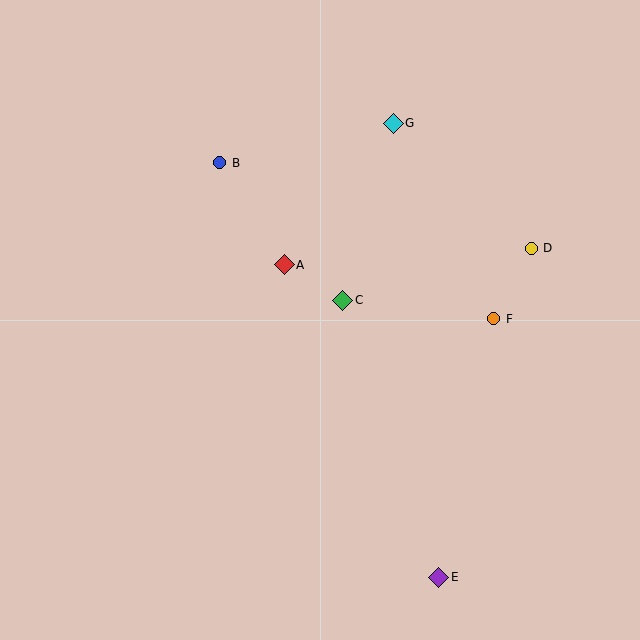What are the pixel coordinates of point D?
Point D is at (531, 248).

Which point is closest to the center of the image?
Point C at (343, 300) is closest to the center.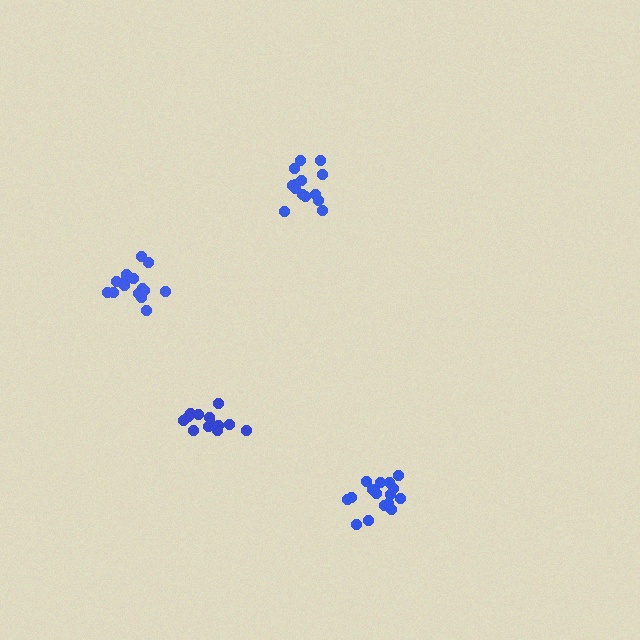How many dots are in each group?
Group 1: 18 dots, Group 2: 13 dots, Group 3: 14 dots, Group 4: 17 dots (62 total).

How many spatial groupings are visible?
There are 4 spatial groupings.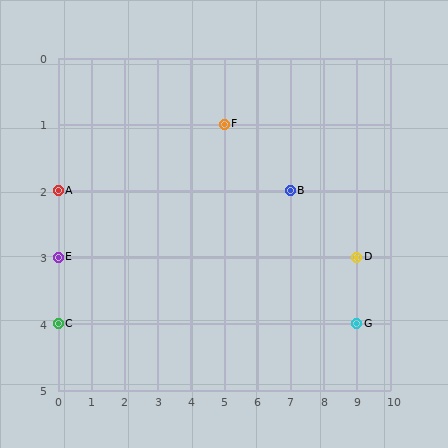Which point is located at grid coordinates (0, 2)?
Point A is at (0, 2).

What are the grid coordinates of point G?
Point G is at grid coordinates (9, 4).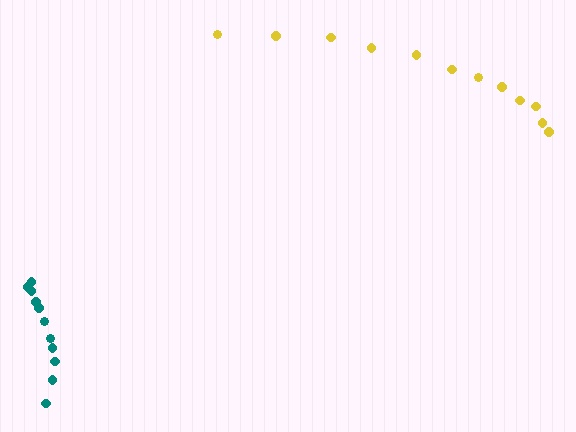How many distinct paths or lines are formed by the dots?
There are 2 distinct paths.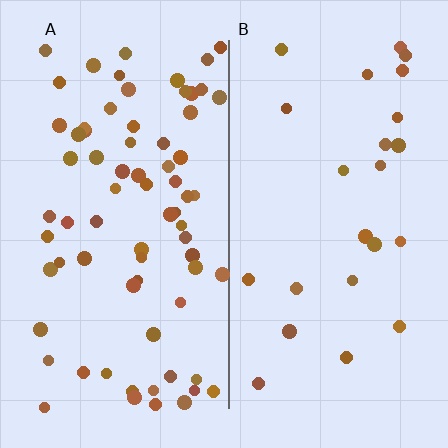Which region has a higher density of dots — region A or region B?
A (the left).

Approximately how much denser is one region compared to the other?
Approximately 3.1× — region A over region B.